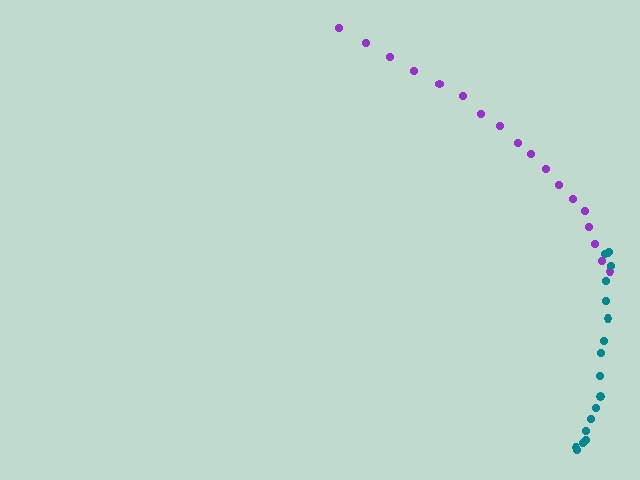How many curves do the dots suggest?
There are 2 distinct paths.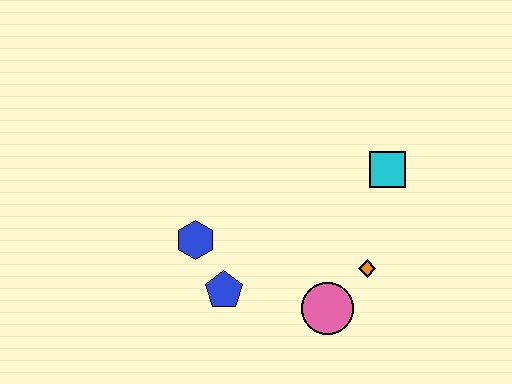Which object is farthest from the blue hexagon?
The cyan square is farthest from the blue hexagon.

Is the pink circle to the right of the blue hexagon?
Yes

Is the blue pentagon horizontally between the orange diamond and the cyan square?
No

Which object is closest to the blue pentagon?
The blue hexagon is closest to the blue pentagon.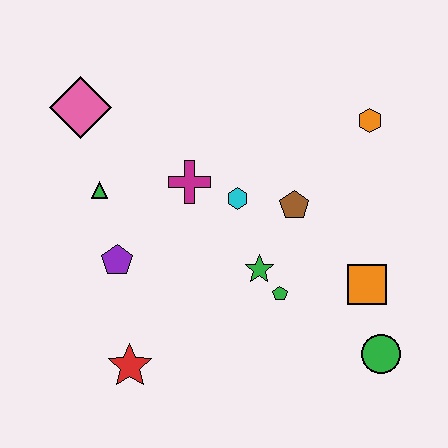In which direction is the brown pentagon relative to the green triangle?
The brown pentagon is to the right of the green triangle.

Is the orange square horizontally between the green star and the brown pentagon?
No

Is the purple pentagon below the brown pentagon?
Yes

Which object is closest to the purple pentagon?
The green triangle is closest to the purple pentagon.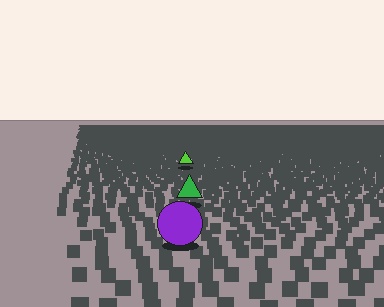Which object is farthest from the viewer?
The lime triangle is farthest from the viewer. It appears smaller and the ground texture around it is denser.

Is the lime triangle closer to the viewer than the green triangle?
No. The green triangle is closer — you can tell from the texture gradient: the ground texture is coarser near it.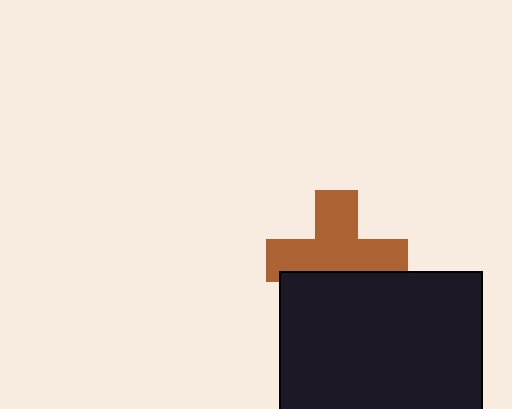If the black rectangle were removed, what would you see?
You would see the complete brown cross.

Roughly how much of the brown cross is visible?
Most of it is visible (roughly 67%).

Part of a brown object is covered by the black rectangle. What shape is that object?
It is a cross.